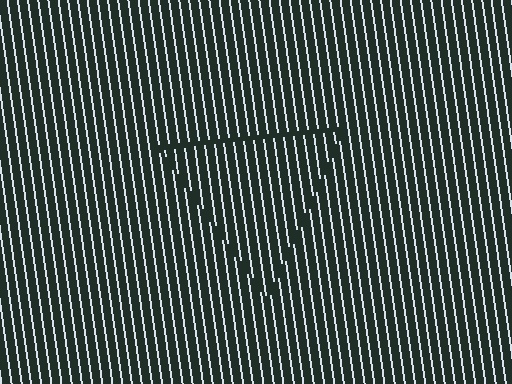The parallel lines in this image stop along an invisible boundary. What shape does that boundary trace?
An illusory triangle. The interior of the shape contains the same grating, shifted by half a period — the contour is defined by the phase discontinuity where line-ends from the inner and outer gratings abut.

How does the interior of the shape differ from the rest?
The interior of the shape contains the same grating, shifted by half a period — the contour is defined by the phase discontinuity where line-ends from the inner and outer gratings abut.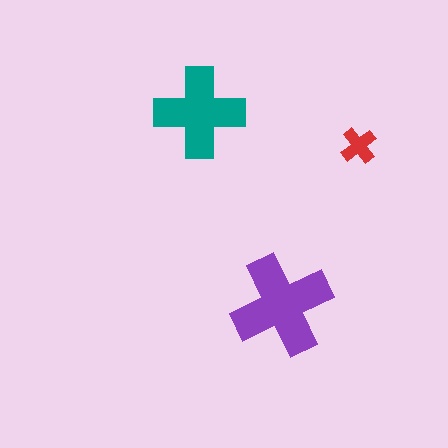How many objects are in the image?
There are 3 objects in the image.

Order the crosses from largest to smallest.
the purple one, the teal one, the red one.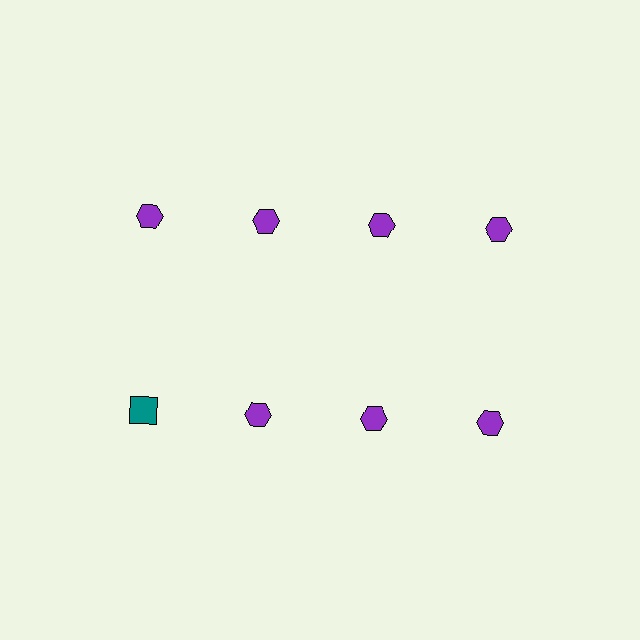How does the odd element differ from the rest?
It differs in both color (teal instead of purple) and shape (square instead of hexagon).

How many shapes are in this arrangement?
There are 8 shapes arranged in a grid pattern.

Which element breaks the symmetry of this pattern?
The teal square in the second row, leftmost column breaks the symmetry. All other shapes are purple hexagons.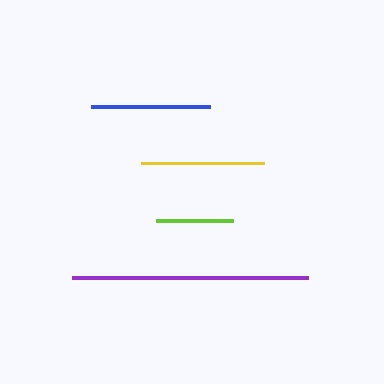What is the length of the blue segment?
The blue segment is approximately 119 pixels long.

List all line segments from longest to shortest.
From longest to shortest: purple, yellow, blue, lime.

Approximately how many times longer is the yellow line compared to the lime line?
The yellow line is approximately 1.6 times the length of the lime line.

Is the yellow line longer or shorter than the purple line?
The purple line is longer than the yellow line.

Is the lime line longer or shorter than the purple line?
The purple line is longer than the lime line.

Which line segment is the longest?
The purple line is the longest at approximately 236 pixels.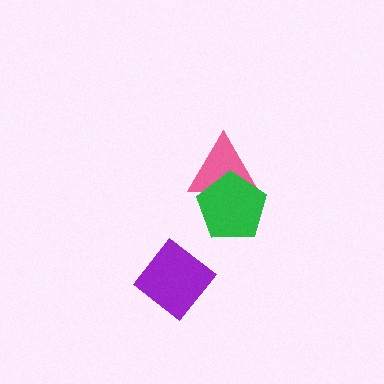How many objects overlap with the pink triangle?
1 object overlaps with the pink triangle.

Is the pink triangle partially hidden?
Yes, it is partially covered by another shape.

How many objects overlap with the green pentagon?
1 object overlaps with the green pentagon.